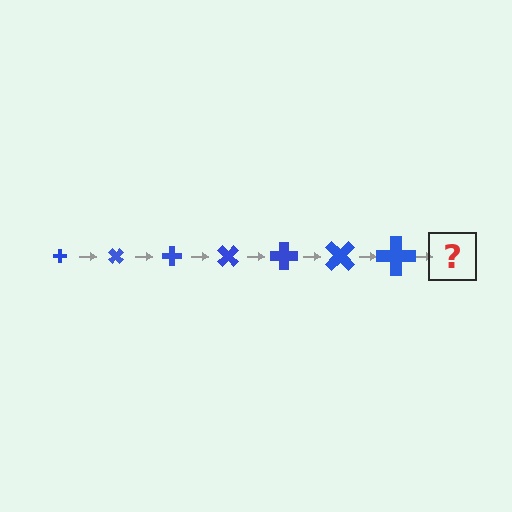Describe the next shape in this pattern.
It should be a cross, larger than the previous one and rotated 315 degrees from the start.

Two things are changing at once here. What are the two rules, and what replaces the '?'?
The two rules are that the cross grows larger each step and it rotates 45 degrees each step. The '?' should be a cross, larger than the previous one and rotated 315 degrees from the start.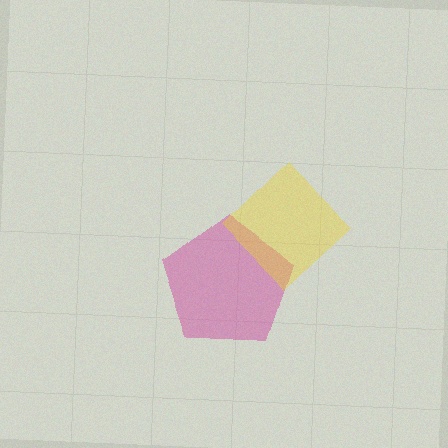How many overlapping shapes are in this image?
There are 2 overlapping shapes in the image.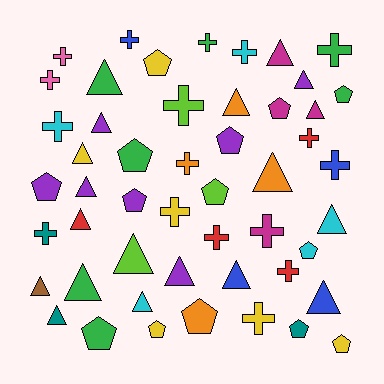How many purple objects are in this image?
There are 7 purple objects.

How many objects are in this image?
There are 50 objects.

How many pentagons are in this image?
There are 14 pentagons.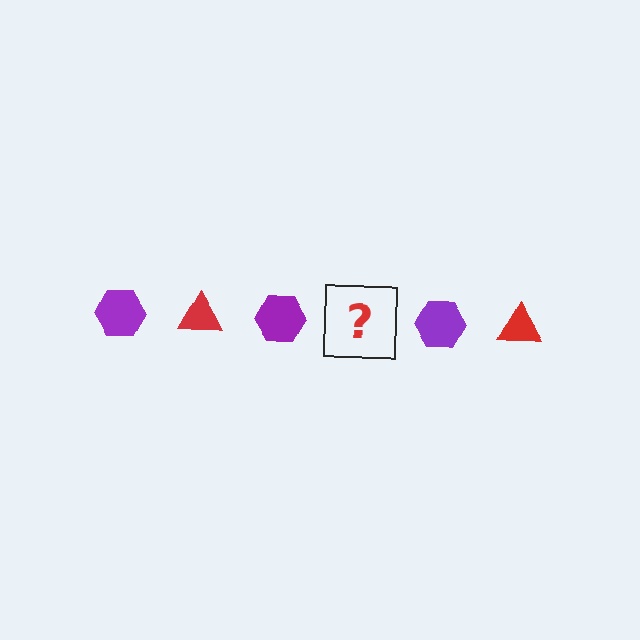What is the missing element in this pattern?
The missing element is a red triangle.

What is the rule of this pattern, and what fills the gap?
The rule is that the pattern alternates between purple hexagon and red triangle. The gap should be filled with a red triangle.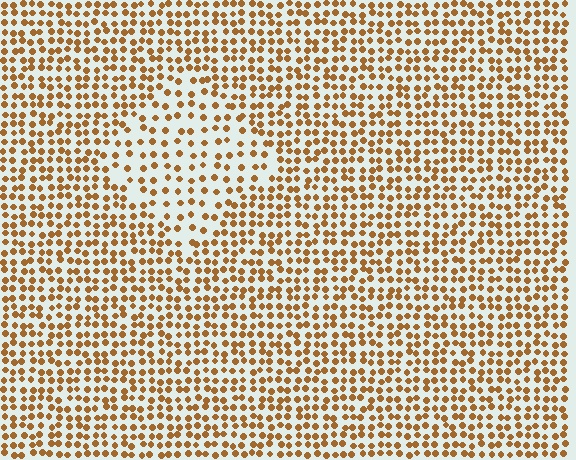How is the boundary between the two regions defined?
The boundary is defined by a change in element density (approximately 1.8x ratio). All elements are the same color, size, and shape.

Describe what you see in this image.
The image contains small brown elements arranged at two different densities. A diamond-shaped region is visible where the elements are less densely packed than the surrounding area.